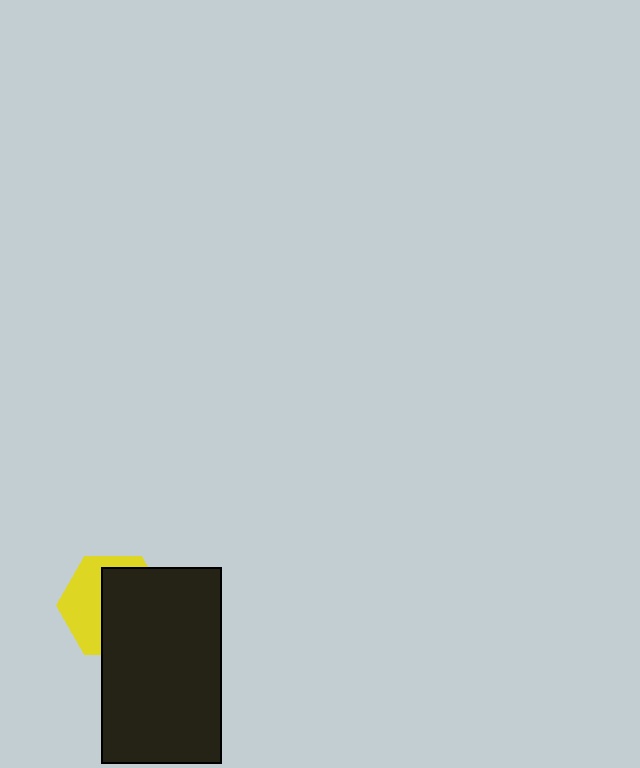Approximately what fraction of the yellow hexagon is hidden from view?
Roughly 57% of the yellow hexagon is hidden behind the black rectangle.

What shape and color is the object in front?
The object in front is a black rectangle.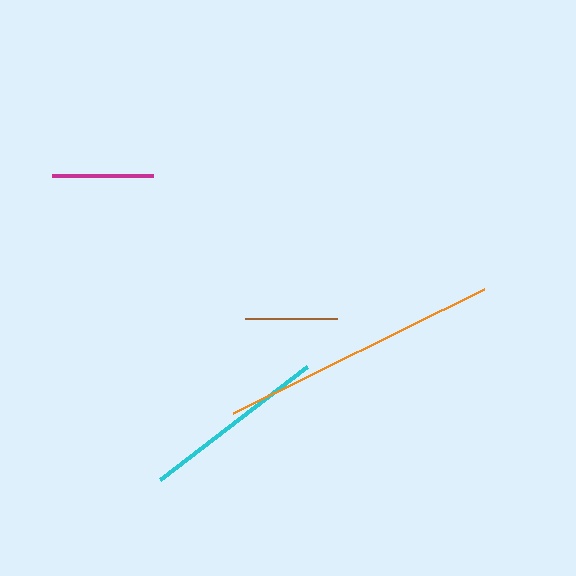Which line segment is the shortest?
The brown line is the shortest at approximately 92 pixels.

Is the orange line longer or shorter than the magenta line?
The orange line is longer than the magenta line.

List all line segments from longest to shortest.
From longest to shortest: orange, cyan, magenta, brown.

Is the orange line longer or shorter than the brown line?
The orange line is longer than the brown line.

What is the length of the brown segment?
The brown segment is approximately 92 pixels long.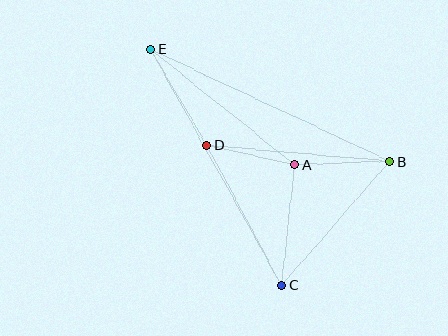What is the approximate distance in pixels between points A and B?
The distance between A and B is approximately 95 pixels.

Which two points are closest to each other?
Points A and D are closest to each other.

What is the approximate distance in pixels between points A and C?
The distance between A and C is approximately 121 pixels.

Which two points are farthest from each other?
Points C and E are farthest from each other.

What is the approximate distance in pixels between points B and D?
The distance between B and D is approximately 183 pixels.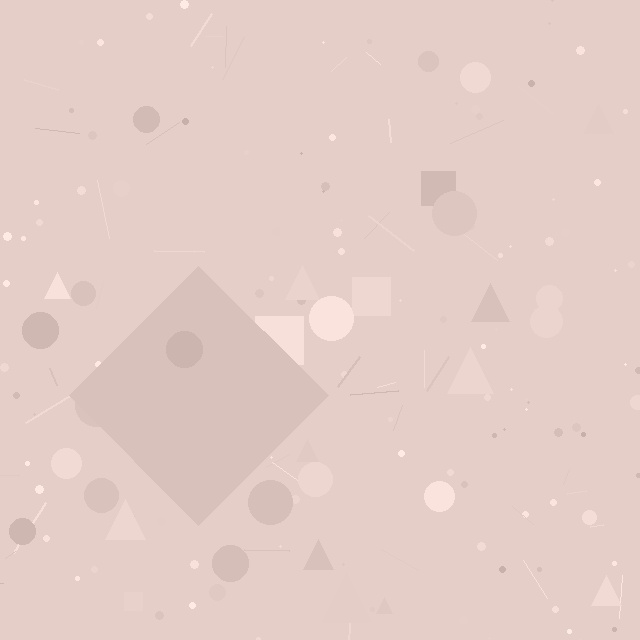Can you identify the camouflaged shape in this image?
The camouflaged shape is a diamond.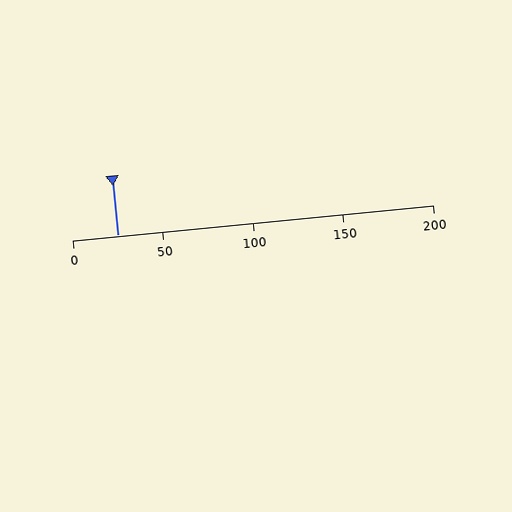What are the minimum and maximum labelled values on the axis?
The axis runs from 0 to 200.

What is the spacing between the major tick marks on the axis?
The major ticks are spaced 50 apart.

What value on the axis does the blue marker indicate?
The marker indicates approximately 25.